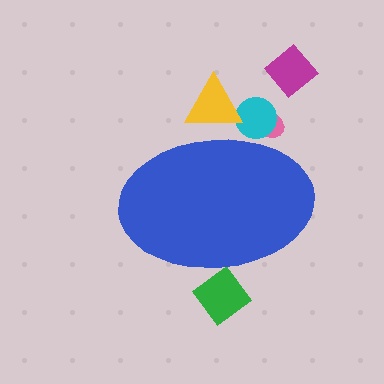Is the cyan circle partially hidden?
Yes, the cyan circle is partially hidden behind the blue ellipse.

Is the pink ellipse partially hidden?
Yes, the pink ellipse is partially hidden behind the blue ellipse.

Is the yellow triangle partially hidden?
Yes, the yellow triangle is partially hidden behind the blue ellipse.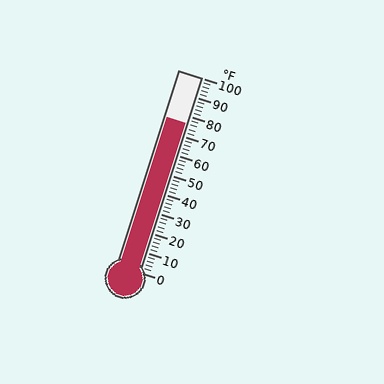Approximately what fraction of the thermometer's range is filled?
The thermometer is filled to approximately 75% of its range.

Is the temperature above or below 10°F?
The temperature is above 10°F.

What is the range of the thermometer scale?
The thermometer scale ranges from 0°F to 100°F.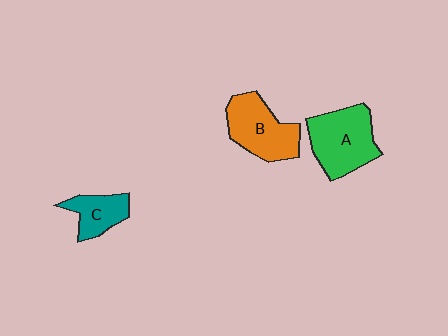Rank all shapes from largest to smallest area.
From largest to smallest: A (green), B (orange), C (teal).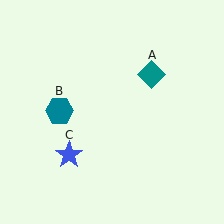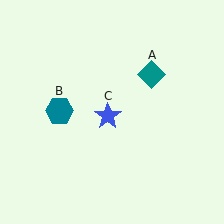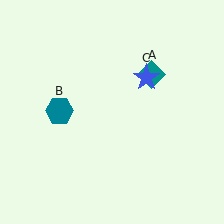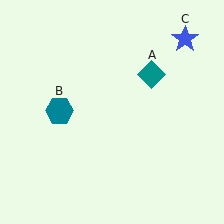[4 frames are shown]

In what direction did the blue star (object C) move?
The blue star (object C) moved up and to the right.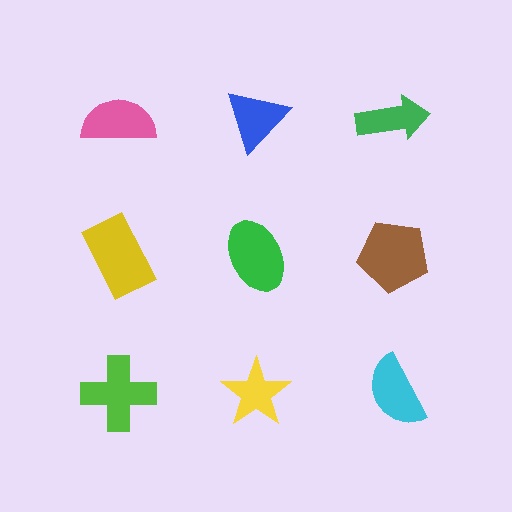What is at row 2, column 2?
A green ellipse.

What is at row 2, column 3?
A brown pentagon.